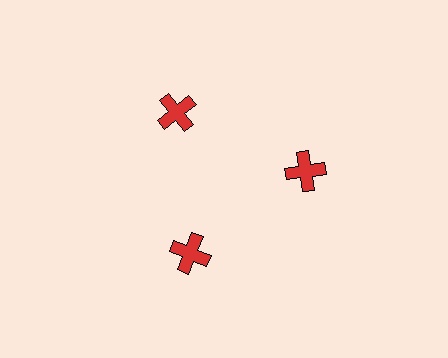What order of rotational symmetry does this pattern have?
This pattern has 3-fold rotational symmetry.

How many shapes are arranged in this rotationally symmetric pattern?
There are 3 shapes, arranged in 3 groups of 1.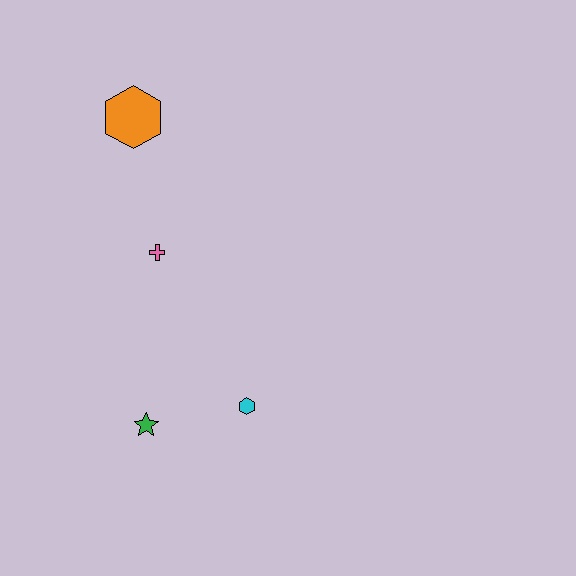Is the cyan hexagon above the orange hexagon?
No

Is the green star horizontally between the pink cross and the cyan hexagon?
No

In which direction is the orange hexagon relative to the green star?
The orange hexagon is above the green star.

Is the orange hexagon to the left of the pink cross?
Yes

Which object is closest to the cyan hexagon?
The green star is closest to the cyan hexagon.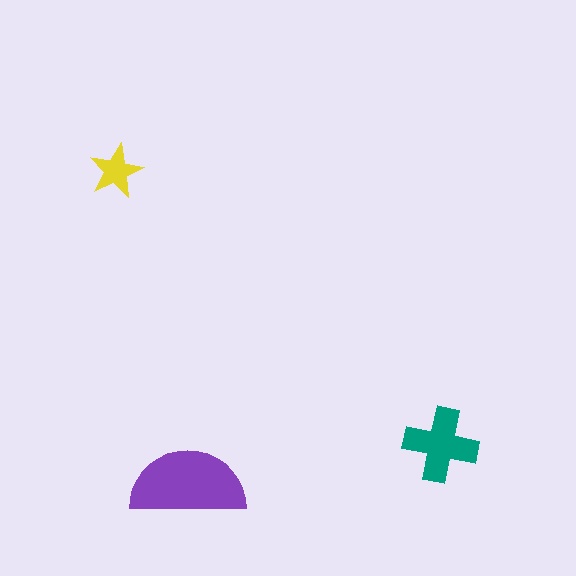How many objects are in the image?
There are 3 objects in the image.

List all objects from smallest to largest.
The yellow star, the teal cross, the purple semicircle.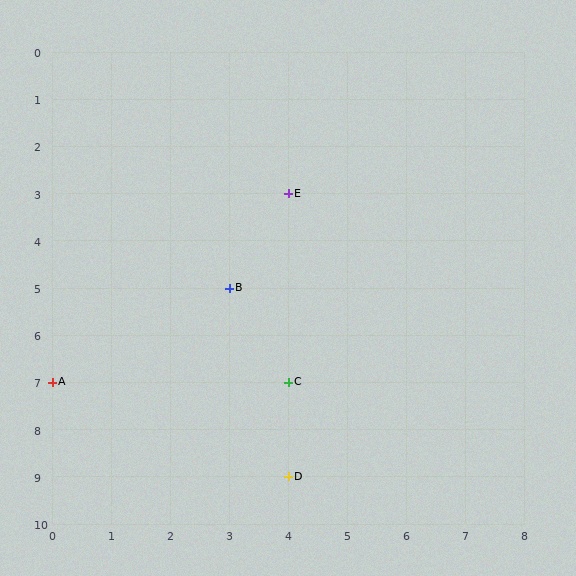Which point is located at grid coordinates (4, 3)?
Point E is at (4, 3).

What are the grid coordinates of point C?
Point C is at grid coordinates (4, 7).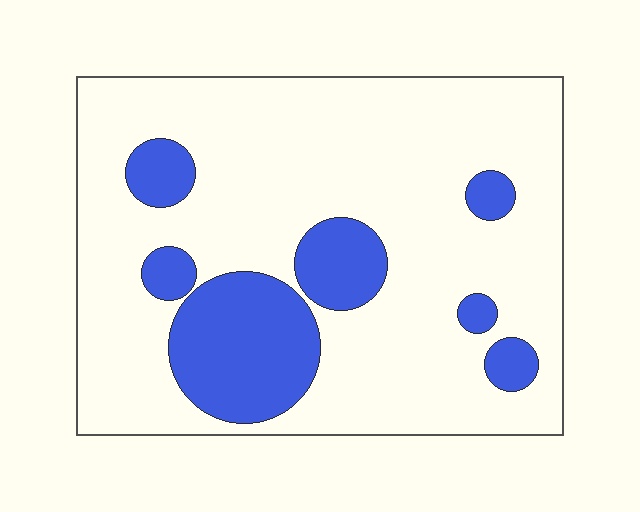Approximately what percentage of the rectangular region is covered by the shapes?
Approximately 20%.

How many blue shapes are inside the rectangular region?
7.